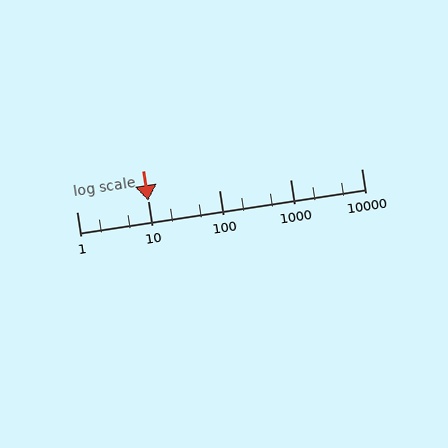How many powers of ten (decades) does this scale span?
The scale spans 4 decades, from 1 to 10000.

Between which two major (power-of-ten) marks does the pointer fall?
The pointer is between 10 and 100.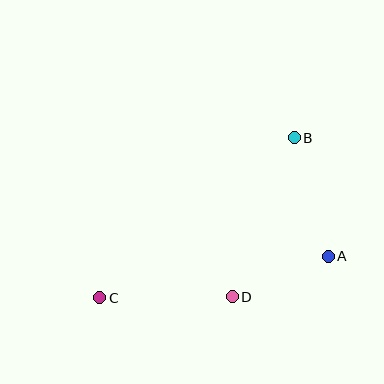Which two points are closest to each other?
Points A and D are closest to each other.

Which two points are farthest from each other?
Points B and C are farthest from each other.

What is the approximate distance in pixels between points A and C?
The distance between A and C is approximately 233 pixels.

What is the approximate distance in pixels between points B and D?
The distance between B and D is approximately 171 pixels.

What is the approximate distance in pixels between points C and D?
The distance between C and D is approximately 133 pixels.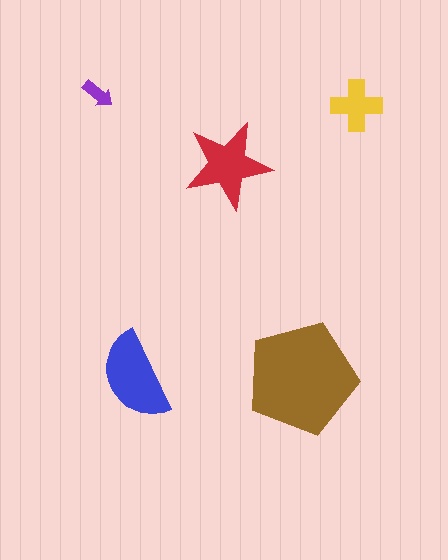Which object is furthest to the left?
The purple arrow is leftmost.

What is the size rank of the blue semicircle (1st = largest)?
2nd.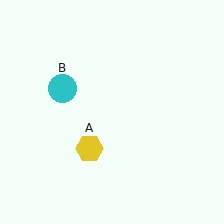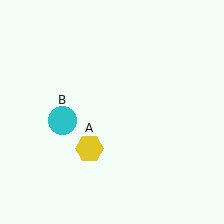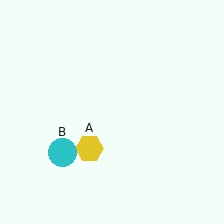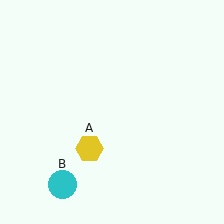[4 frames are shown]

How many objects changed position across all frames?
1 object changed position: cyan circle (object B).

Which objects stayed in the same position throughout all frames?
Yellow hexagon (object A) remained stationary.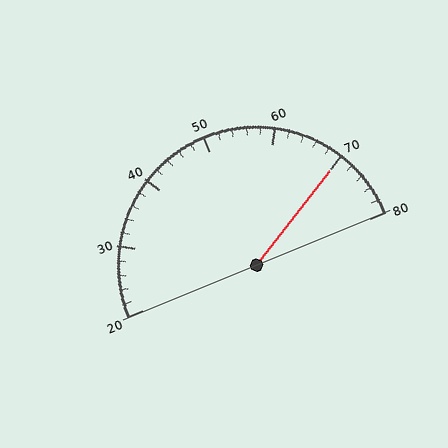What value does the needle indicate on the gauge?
The needle indicates approximately 70.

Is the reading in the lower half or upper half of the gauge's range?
The reading is in the upper half of the range (20 to 80).